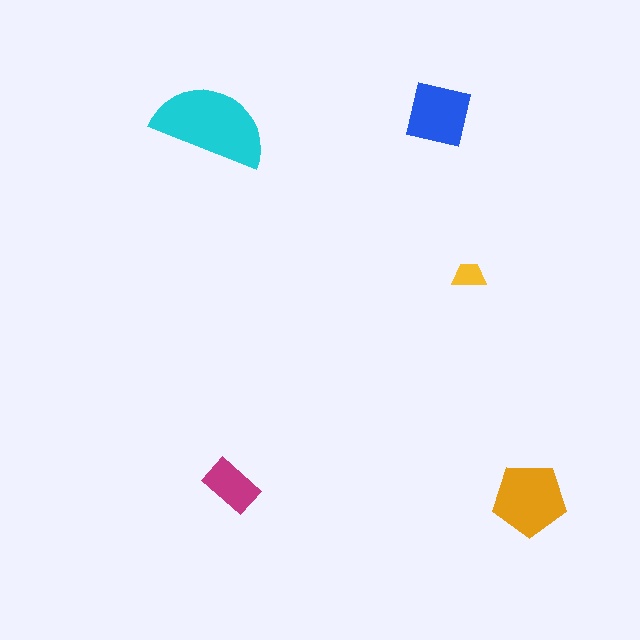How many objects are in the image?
There are 5 objects in the image.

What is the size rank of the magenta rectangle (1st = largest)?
4th.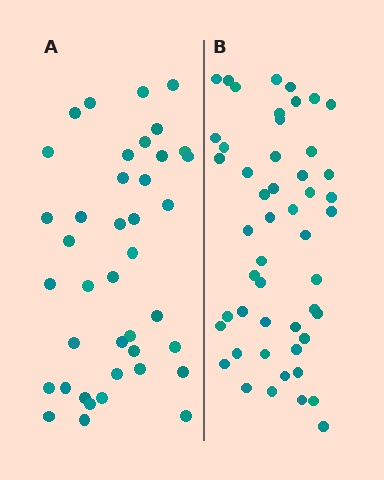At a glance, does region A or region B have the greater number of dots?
Region B (the right region) has more dots.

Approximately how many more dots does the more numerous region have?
Region B has roughly 10 or so more dots than region A.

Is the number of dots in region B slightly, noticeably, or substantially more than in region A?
Region B has noticeably more, but not dramatically so. The ratio is roughly 1.2 to 1.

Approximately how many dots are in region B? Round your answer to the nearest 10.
About 50 dots.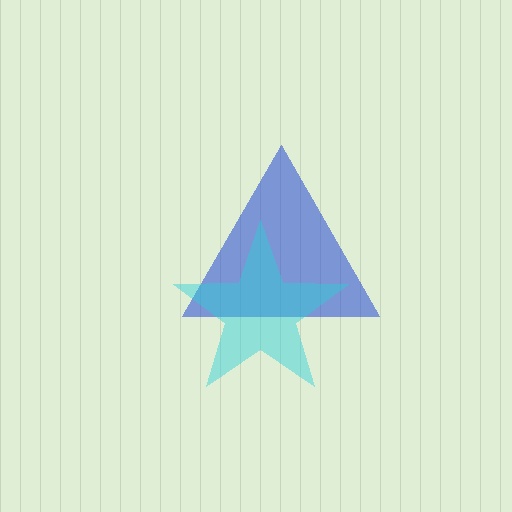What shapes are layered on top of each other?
The layered shapes are: a blue triangle, a cyan star.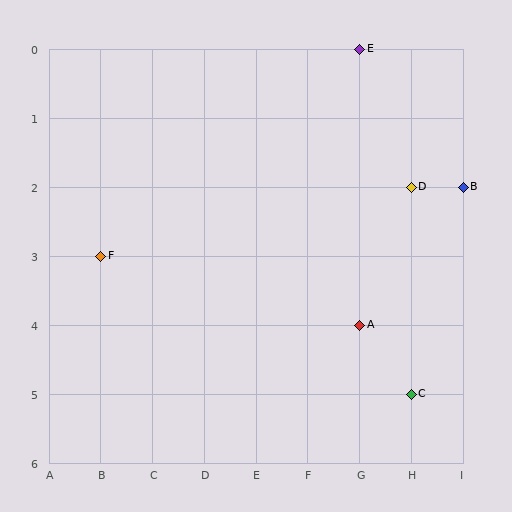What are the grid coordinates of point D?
Point D is at grid coordinates (H, 2).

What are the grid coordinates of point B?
Point B is at grid coordinates (I, 2).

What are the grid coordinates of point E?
Point E is at grid coordinates (G, 0).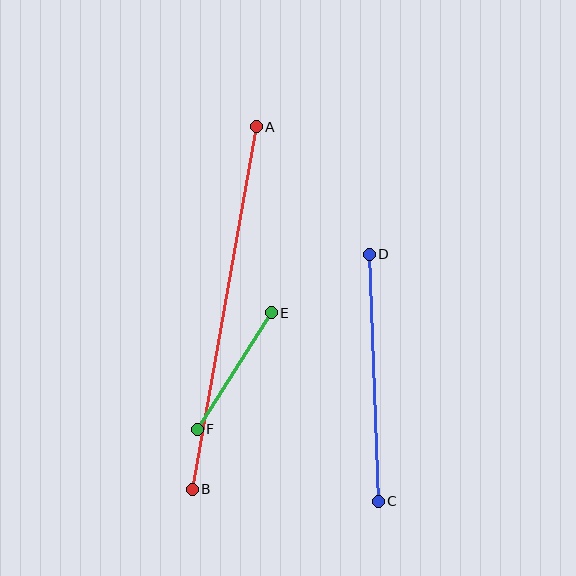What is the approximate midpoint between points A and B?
The midpoint is at approximately (224, 308) pixels.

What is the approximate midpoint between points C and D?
The midpoint is at approximately (374, 378) pixels.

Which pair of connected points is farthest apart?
Points A and B are farthest apart.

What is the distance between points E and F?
The distance is approximately 138 pixels.